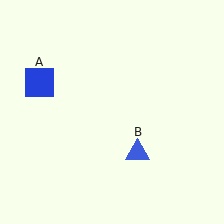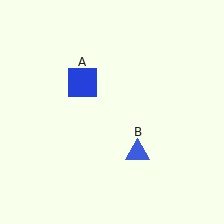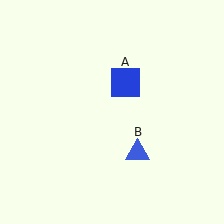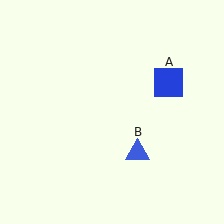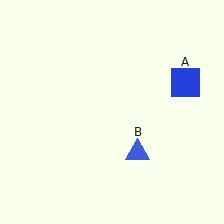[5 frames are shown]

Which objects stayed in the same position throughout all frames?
Blue triangle (object B) remained stationary.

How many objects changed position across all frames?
1 object changed position: blue square (object A).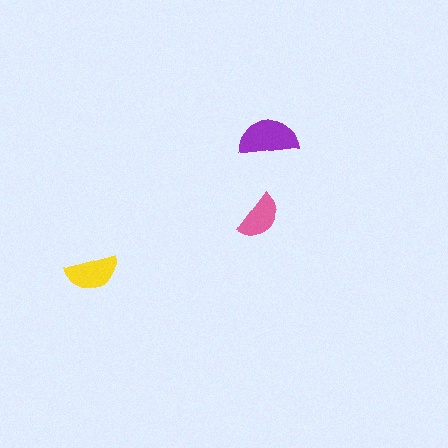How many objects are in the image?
There are 3 objects in the image.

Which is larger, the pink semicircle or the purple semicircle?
The purple one.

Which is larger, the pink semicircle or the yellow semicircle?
The yellow one.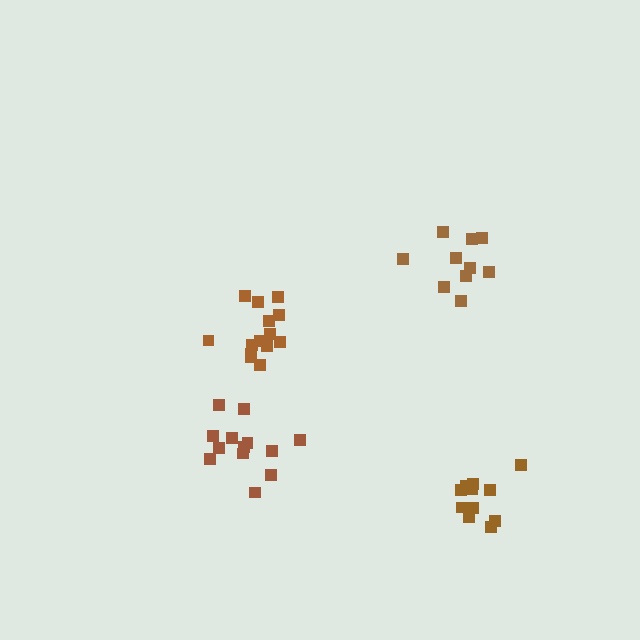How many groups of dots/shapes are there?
There are 4 groups.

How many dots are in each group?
Group 1: 11 dots, Group 2: 14 dots, Group 3: 10 dots, Group 4: 13 dots (48 total).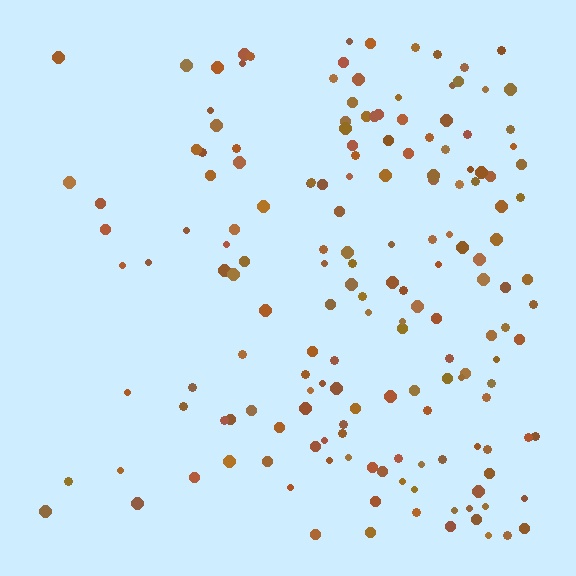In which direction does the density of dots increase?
From left to right, with the right side densest.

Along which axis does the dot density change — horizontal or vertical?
Horizontal.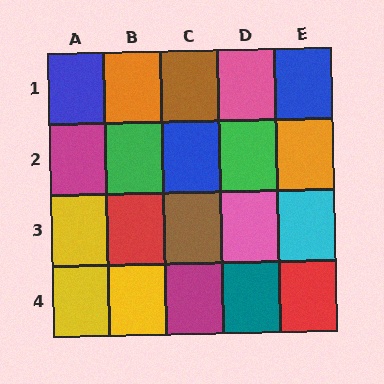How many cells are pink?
2 cells are pink.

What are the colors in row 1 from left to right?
Blue, orange, brown, pink, blue.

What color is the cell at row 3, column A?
Yellow.